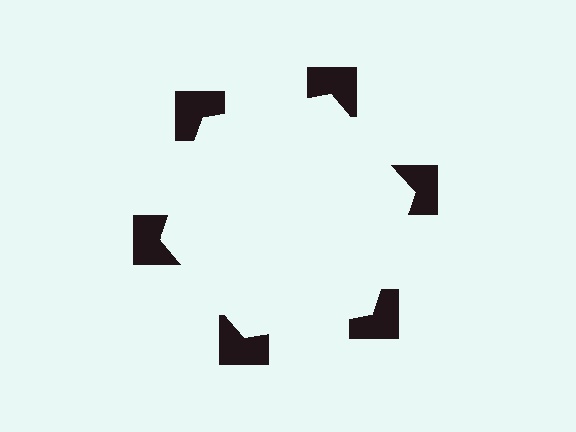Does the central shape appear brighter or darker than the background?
It typically appears slightly brighter than the background, even though no actual brightness change is drawn.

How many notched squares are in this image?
There are 6 — one at each vertex of the illusory hexagon.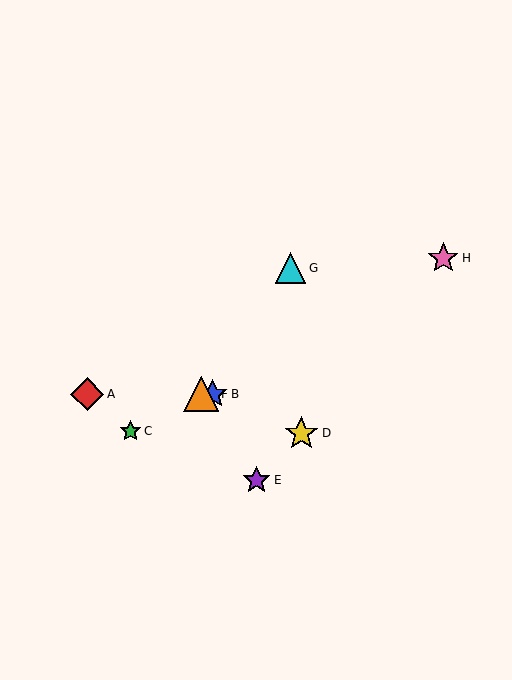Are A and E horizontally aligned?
No, A is at y≈394 and E is at y≈480.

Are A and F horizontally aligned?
Yes, both are at y≈394.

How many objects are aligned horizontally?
3 objects (A, B, F) are aligned horizontally.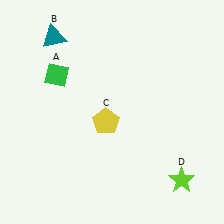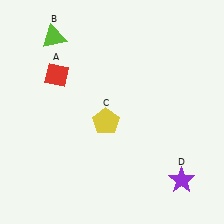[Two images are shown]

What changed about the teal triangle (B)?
In Image 1, B is teal. In Image 2, it changed to lime.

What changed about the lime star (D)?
In Image 1, D is lime. In Image 2, it changed to purple.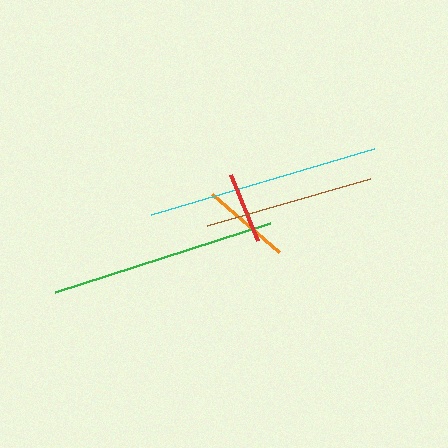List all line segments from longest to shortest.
From longest to shortest: cyan, green, brown, orange, red.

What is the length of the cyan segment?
The cyan segment is approximately 233 pixels long.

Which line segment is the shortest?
The red line is the shortest at approximately 72 pixels.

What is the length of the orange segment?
The orange segment is approximately 88 pixels long.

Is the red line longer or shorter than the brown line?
The brown line is longer than the red line.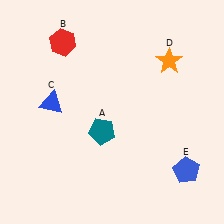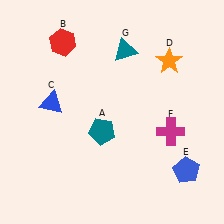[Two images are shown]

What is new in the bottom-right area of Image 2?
A magenta cross (F) was added in the bottom-right area of Image 2.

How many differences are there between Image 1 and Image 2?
There are 2 differences between the two images.